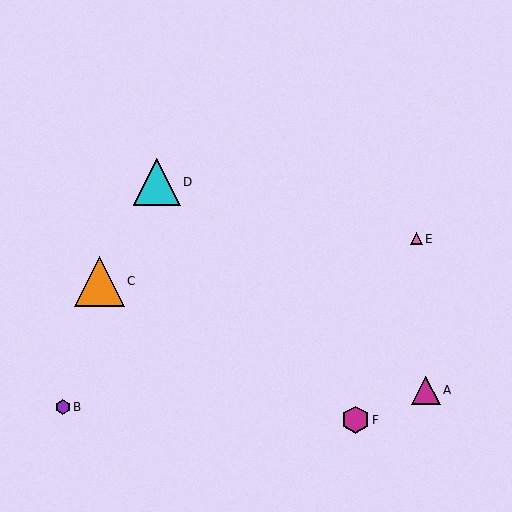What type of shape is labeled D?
Shape D is a cyan triangle.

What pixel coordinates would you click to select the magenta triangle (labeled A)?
Click at (426, 390) to select the magenta triangle A.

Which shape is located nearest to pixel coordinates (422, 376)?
The magenta triangle (labeled A) at (426, 390) is nearest to that location.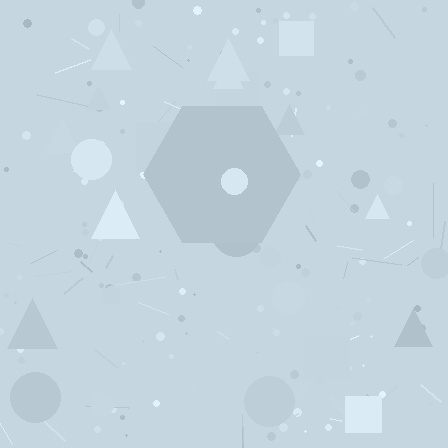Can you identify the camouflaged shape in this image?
The camouflaged shape is a hexagon.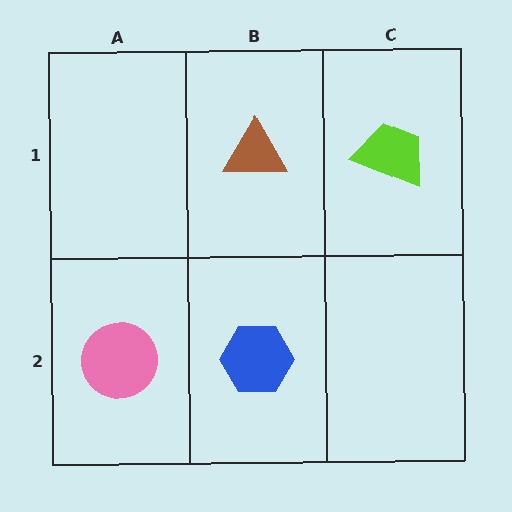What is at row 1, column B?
A brown triangle.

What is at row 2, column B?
A blue hexagon.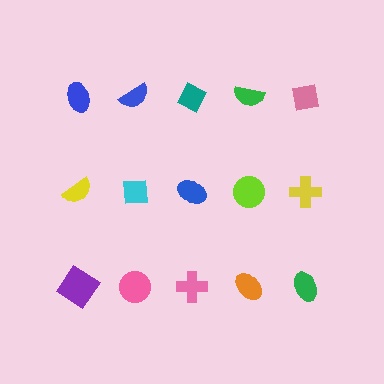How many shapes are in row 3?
5 shapes.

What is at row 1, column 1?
A blue ellipse.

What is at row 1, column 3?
A teal diamond.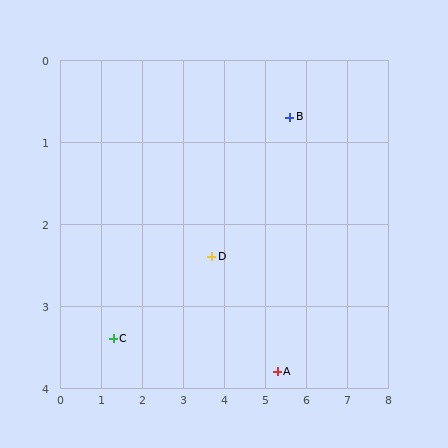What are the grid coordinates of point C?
Point C is at approximately (1.3, 3.4).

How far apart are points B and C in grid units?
Points B and C are about 5.1 grid units apart.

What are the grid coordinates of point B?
Point B is at approximately (5.6, 0.7).